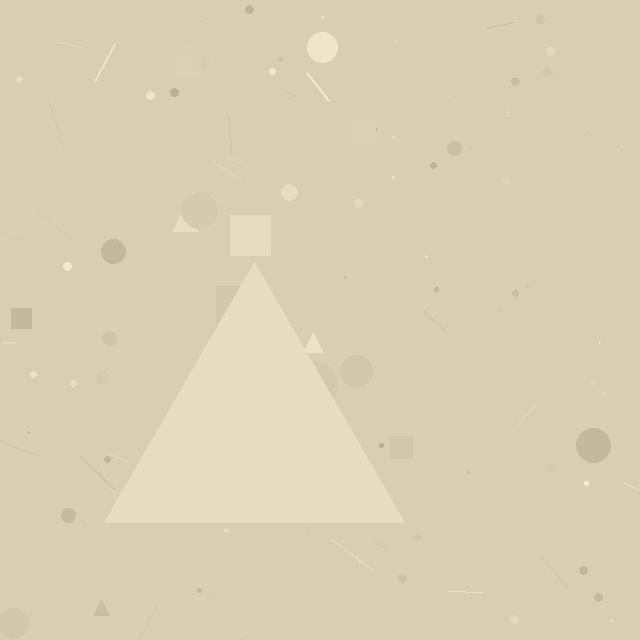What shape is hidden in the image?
A triangle is hidden in the image.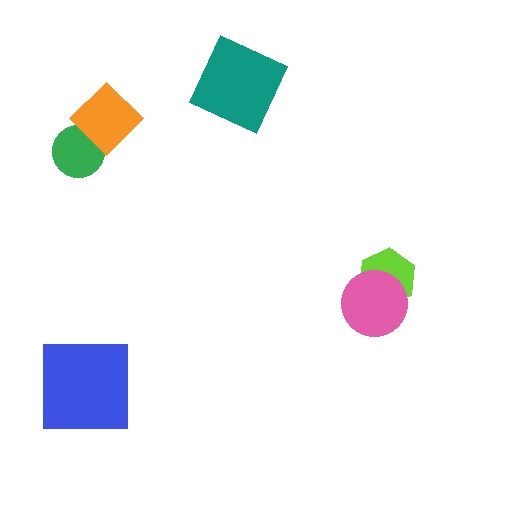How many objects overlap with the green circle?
1 object overlaps with the green circle.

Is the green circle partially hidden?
Yes, it is partially covered by another shape.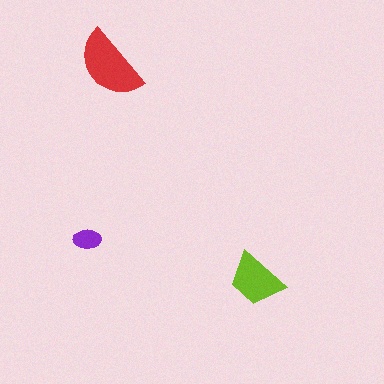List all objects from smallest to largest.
The purple ellipse, the lime trapezoid, the red semicircle.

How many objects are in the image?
There are 3 objects in the image.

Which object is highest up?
The red semicircle is topmost.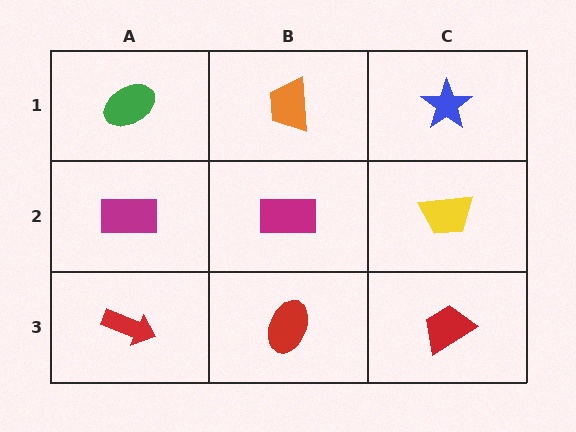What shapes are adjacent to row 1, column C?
A yellow trapezoid (row 2, column C), an orange trapezoid (row 1, column B).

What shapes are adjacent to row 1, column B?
A magenta rectangle (row 2, column B), a green ellipse (row 1, column A), a blue star (row 1, column C).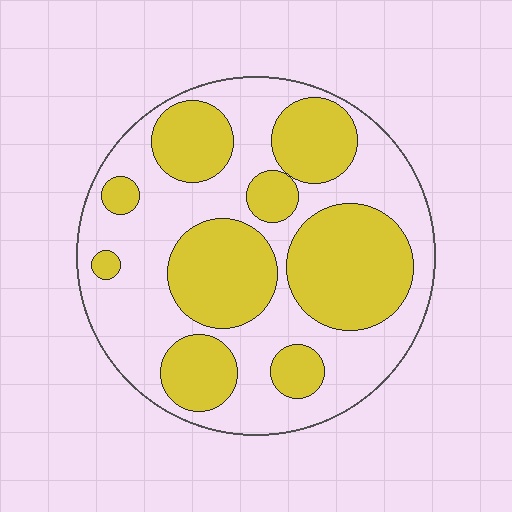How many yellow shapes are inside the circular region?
9.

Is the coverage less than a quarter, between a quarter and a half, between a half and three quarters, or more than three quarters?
Between a quarter and a half.